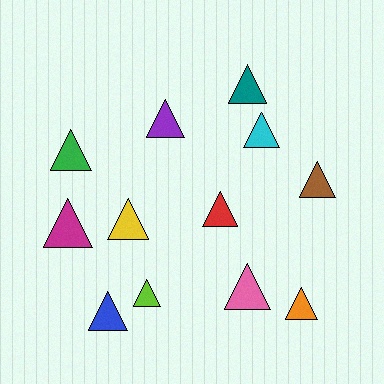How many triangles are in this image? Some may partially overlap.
There are 12 triangles.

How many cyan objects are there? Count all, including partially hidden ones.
There is 1 cyan object.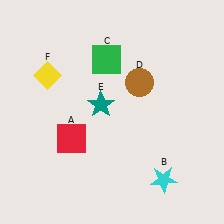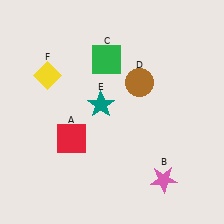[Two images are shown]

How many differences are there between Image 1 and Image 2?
There is 1 difference between the two images.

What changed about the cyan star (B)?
In Image 1, B is cyan. In Image 2, it changed to pink.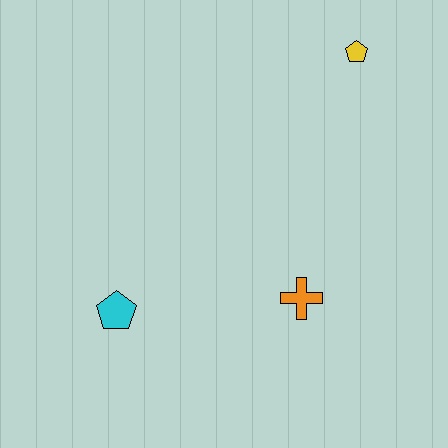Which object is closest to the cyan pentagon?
The orange cross is closest to the cyan pentagon.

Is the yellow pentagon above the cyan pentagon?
Yes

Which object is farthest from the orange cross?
The yellow pentagon is farthest from the orange cross.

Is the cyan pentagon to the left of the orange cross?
Yes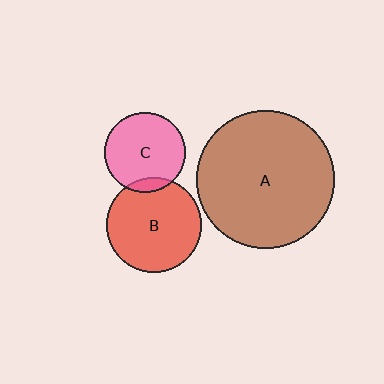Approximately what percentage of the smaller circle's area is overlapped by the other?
Approximately 10%.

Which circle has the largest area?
Circle A (brown).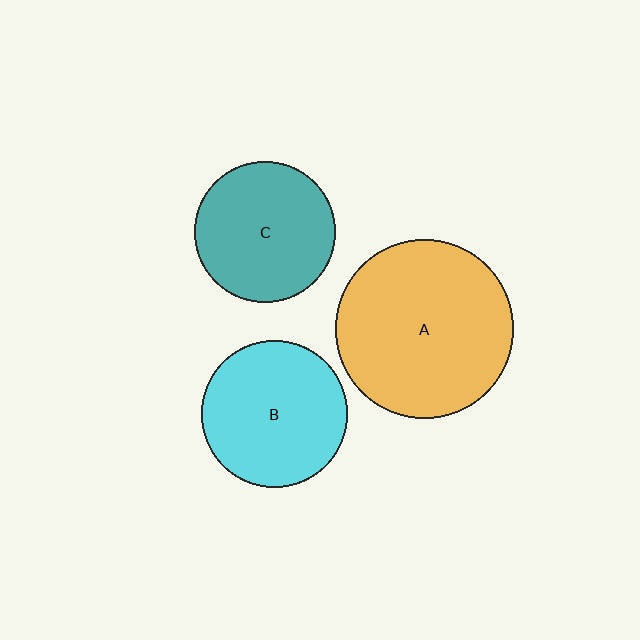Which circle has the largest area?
Circle A (orange).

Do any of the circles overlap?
No, none of the circles overlap.